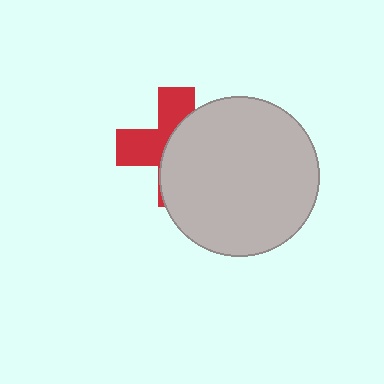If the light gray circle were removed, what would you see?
You would see the complete red cross.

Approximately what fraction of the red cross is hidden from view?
Roughly 56% of the red cross is hidden behind the light gray circle.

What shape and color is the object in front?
The object in front is a light gray circle.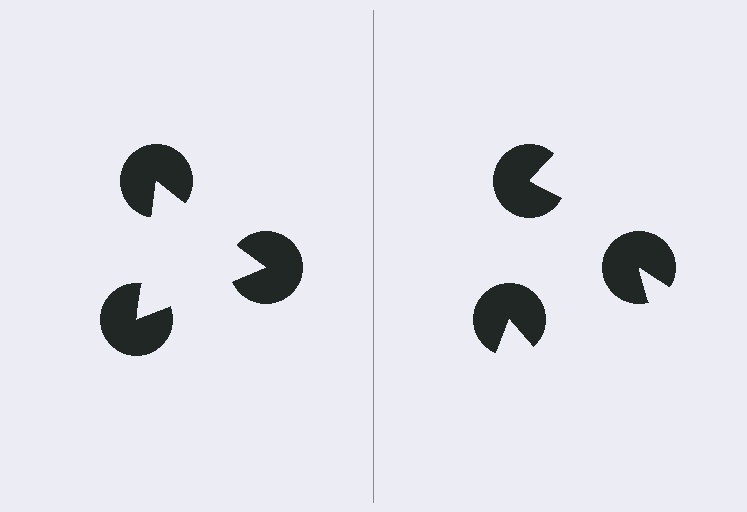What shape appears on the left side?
An illusory triangle.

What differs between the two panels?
The pac-man discs are positioned identically on both sides; only the wedge orientations differ. On the left they align to a triangle; on the right they are misaligned.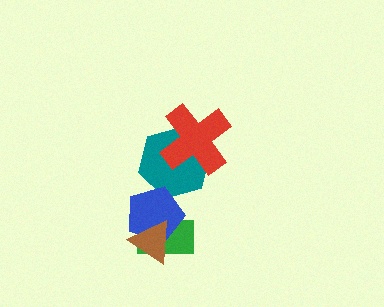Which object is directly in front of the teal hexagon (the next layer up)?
The blue pentagon is directly in front of the teal hexagon.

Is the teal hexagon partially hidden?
Yes, it is partially covered by another shape.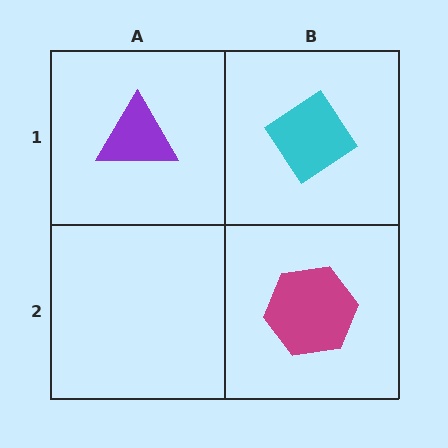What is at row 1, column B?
A cyan diamond.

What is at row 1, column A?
A purple triangle.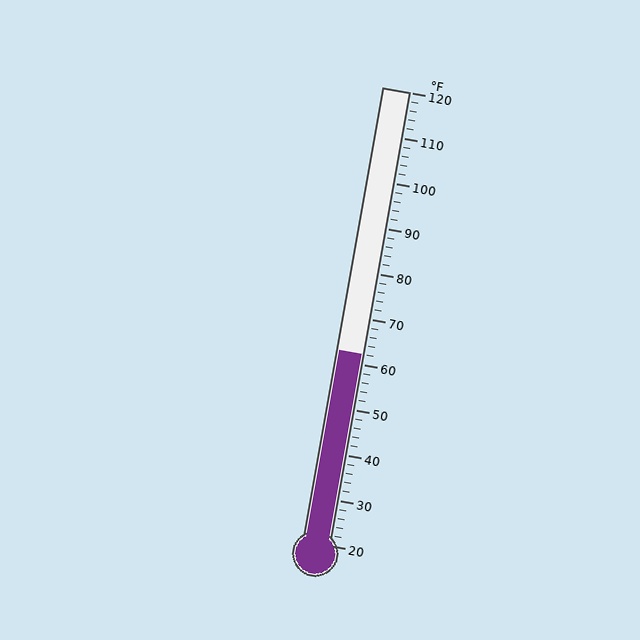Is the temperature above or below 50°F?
The temperature is above 50°F.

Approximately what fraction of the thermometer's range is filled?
The thermometer is filled to approximately 40% of its range.